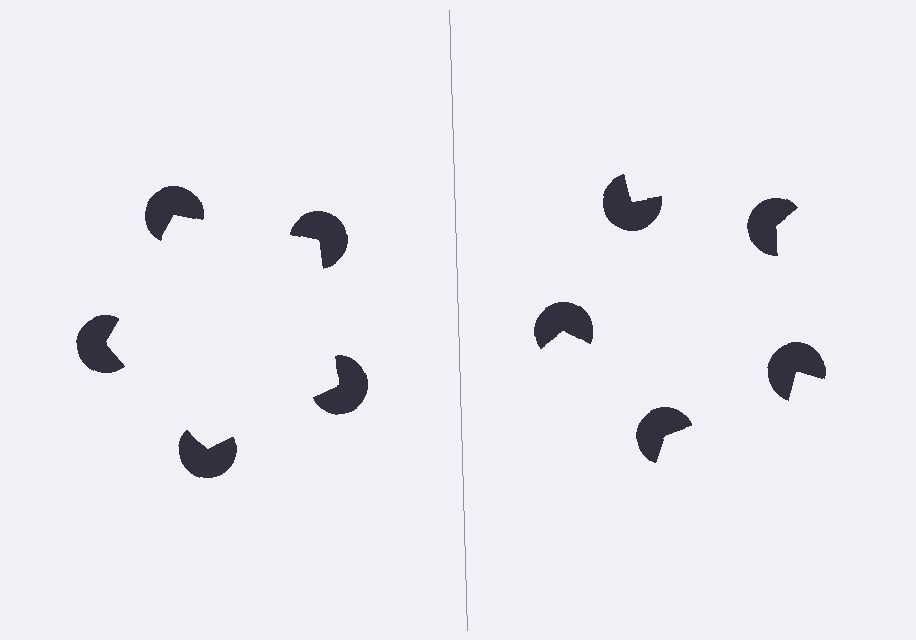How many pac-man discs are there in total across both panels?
10 — 5 on each side.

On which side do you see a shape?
An illusory pentagon appears on the left side. On the right side the wedge cuts are rotated, so no coherent shape forms.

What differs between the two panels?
The pac-man discs are positioned identically on both sides; only the wedge orientations differ. On the left they align to a pentagon; on the right they are misaligned.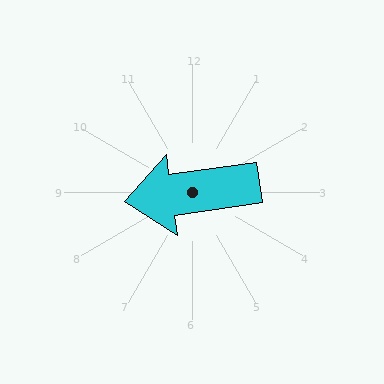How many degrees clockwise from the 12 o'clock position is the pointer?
Approximately 262 degrees.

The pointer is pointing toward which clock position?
Roughly 9 o'clock.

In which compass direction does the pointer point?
West.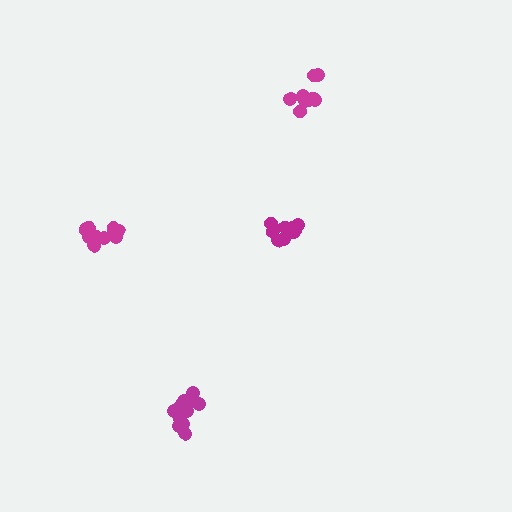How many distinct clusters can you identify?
There are 4 distinct clusters.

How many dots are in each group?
Group 1: 9 dots, Group 2: 11 dots, Group 3: 14 dots, Group 4: 9 dots (43 total).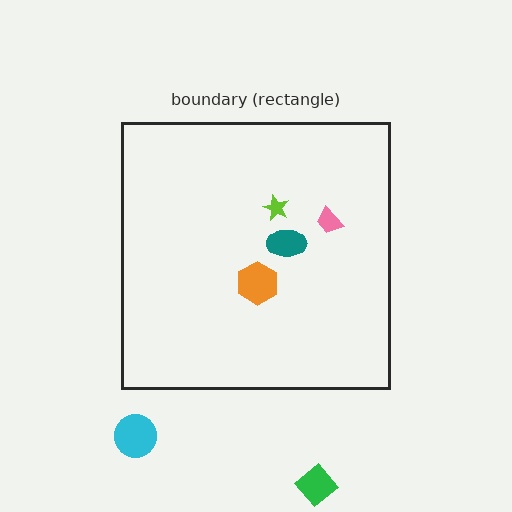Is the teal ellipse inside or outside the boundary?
Inside.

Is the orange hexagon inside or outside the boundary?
Inside.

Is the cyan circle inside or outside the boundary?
Outside.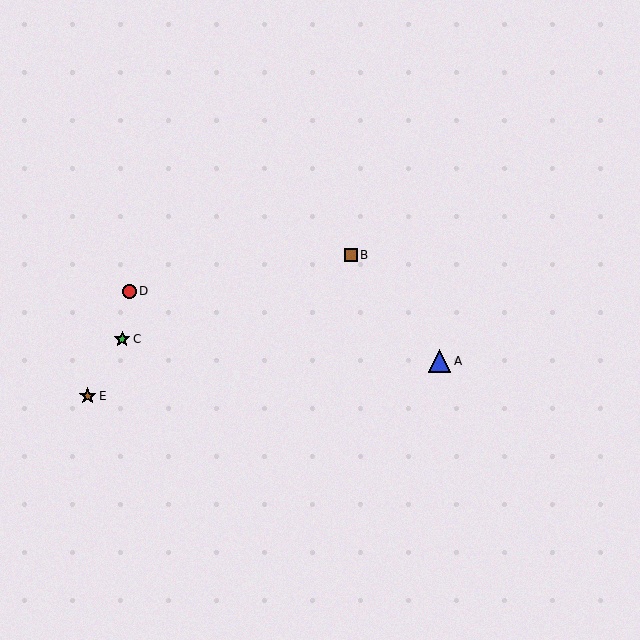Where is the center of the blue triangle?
The center of the blue triangle is at (440, 361).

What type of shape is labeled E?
Shape E is a brown star.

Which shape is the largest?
The blue triangle (labeled A) is the largest.